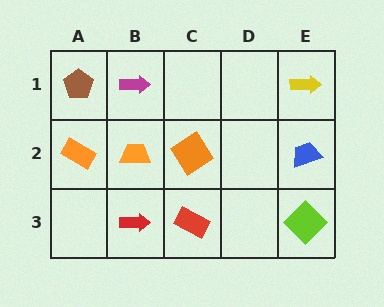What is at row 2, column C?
An orange diamond.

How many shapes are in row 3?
3 shapes.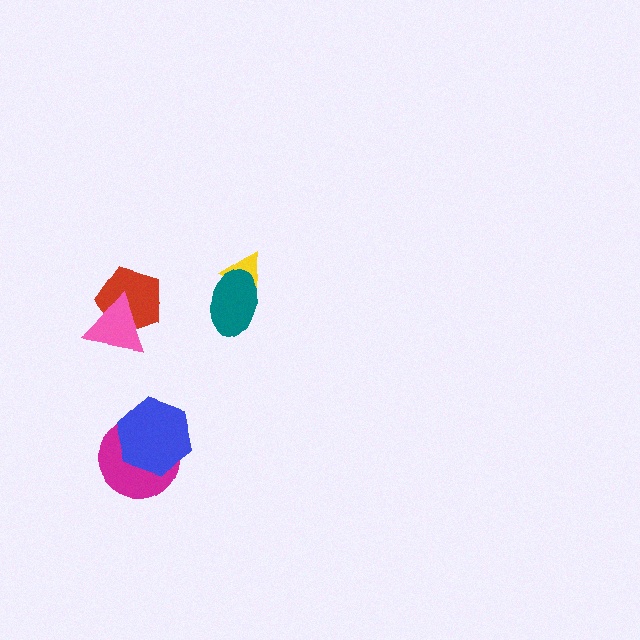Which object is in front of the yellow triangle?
The teal ellipse is in front of the yellow triangle.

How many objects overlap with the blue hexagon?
1 object overlaps with the blue hexagon.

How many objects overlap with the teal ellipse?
1 object overlaps with the teal ellipse.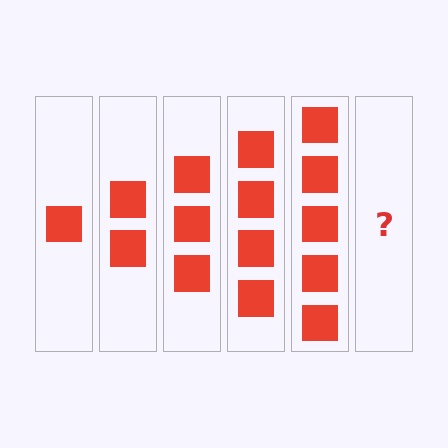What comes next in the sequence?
The next element should be 6 squares.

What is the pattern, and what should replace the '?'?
The pattern is that each step adds one more square. The '?' should be 6 squares.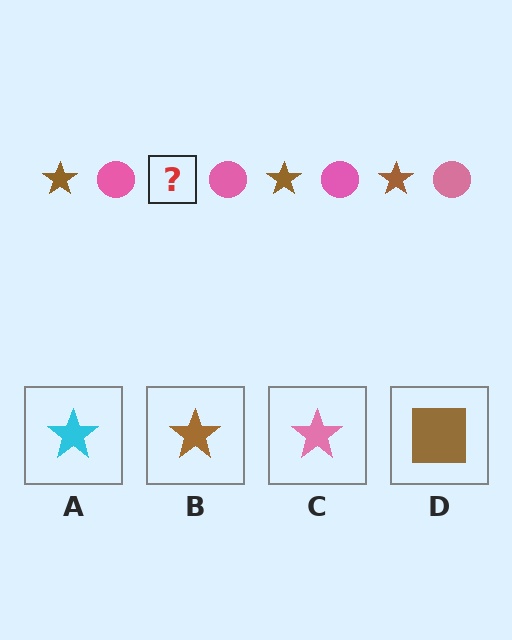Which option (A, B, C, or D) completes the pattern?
B.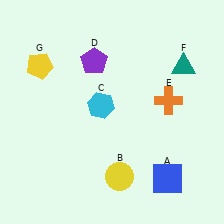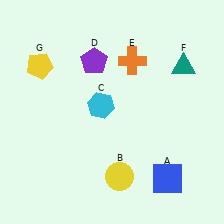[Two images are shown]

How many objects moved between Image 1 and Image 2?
1 object moved between the two images.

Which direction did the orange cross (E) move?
The orange cross (E) moved up.